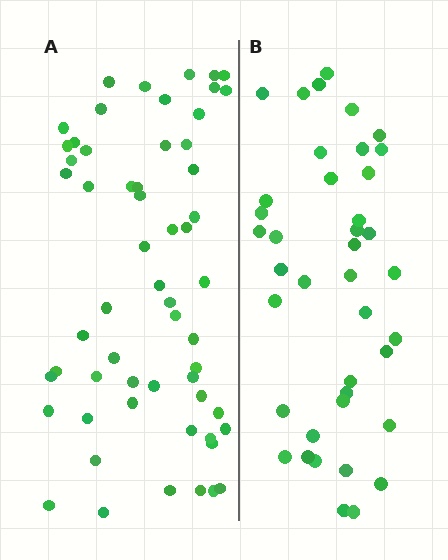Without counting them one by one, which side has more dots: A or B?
Region A (the left region) has more dots.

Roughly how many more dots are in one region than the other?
Region A has approximately 20 more dots than region B.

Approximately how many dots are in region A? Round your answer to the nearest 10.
About 60 dots. (The exact count is 58, which rounds to 60.)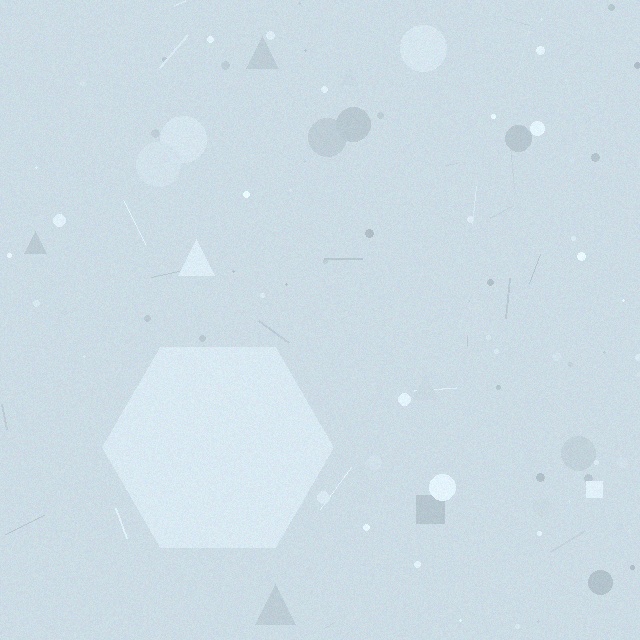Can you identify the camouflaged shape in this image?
The camouflaged shape is a hexagon.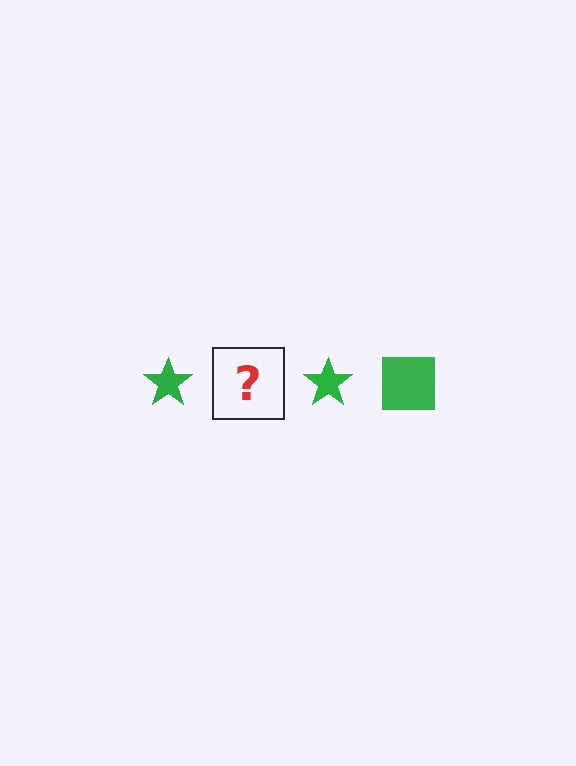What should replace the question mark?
The question mark should be replaced with a green square.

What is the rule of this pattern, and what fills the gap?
The rule is that the pattern cycles through star, square shapes in green. The gap should be filled with a green square.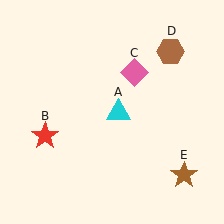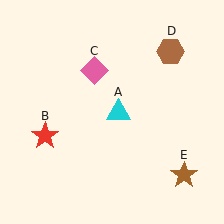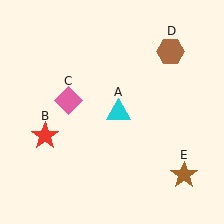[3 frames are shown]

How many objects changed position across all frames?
1 object changed position: pink diamond (object C).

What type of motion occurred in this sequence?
The pink diamond (object C) rotated counterclockwise around the center of the scene.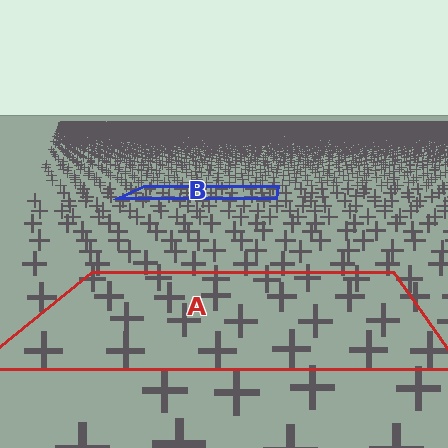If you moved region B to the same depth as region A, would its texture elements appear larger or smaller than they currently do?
They would appear larger. At a closer depth, the same texture elements are projected at a bigger on-screen size.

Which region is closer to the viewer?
Region A is closer. The texture elements there are larger and more spread out.